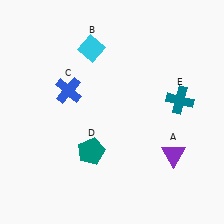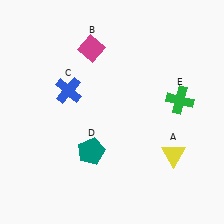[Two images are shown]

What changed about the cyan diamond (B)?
In Image 1, B is cyan. In Image 2, it changed to magenta.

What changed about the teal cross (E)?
In Image 1, E is teal. In Image 2, it changed to green.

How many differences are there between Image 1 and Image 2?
There are 3 differences between the two images.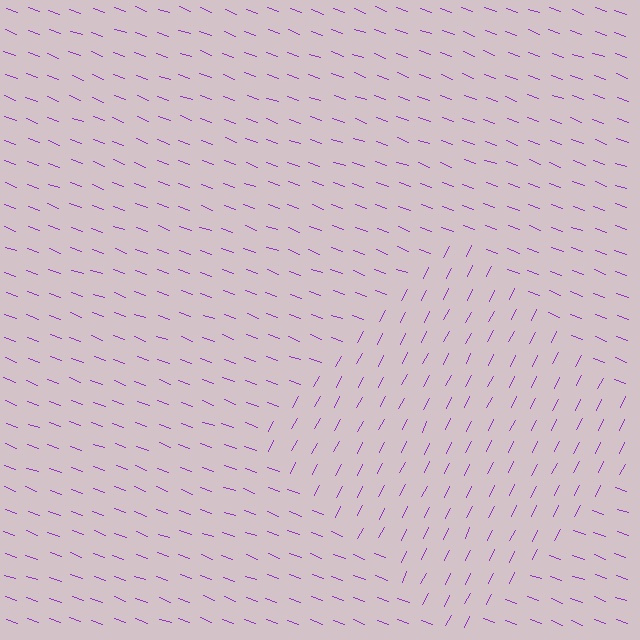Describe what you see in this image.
The image is filled with small purple line segments. A diamond region in the image has lines oriented differently from the surrounding lines, creating a visible texture boundary.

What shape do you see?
I see a diamond.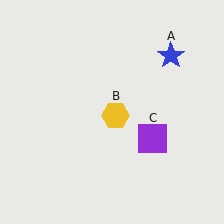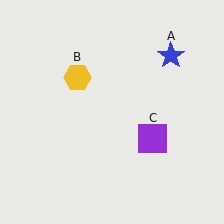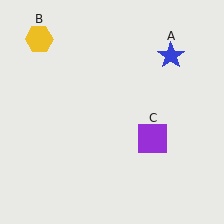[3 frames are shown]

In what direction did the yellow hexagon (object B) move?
The yellow hexagon (object B) moved up and to the left.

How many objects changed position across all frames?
1 object changed position: yellow hexagon (object B).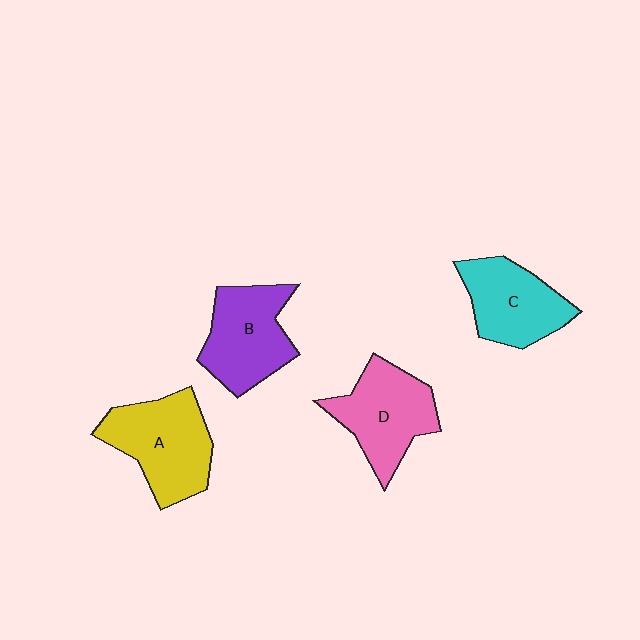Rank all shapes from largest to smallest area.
From largest to smallest: A (yellow), D (pink), B (purple), C (cyan).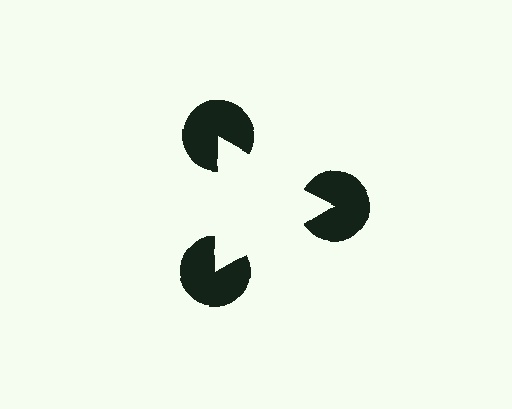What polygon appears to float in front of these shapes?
An illusory triangle — its edges are inferred from the aligned wedge cuts in the pac-man discs, not physically drawn.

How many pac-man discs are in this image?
There are 3 — one at each vertex of the illusory triangle.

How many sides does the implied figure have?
3 sides.